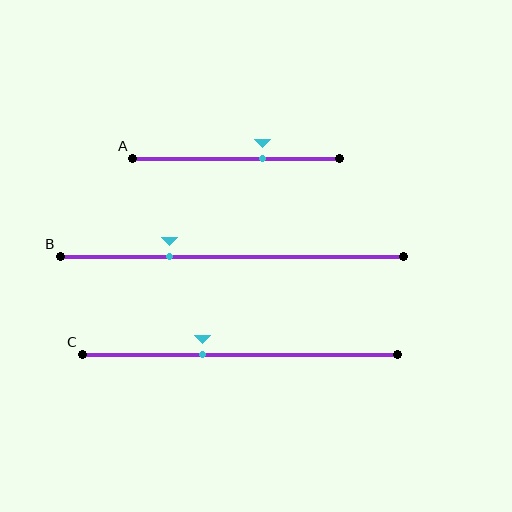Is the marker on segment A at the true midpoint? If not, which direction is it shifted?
No, the marker on segment A is shifted to the right by about 13% of the segment length.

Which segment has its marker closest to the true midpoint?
Segment C has its marker closest to the true midpoint.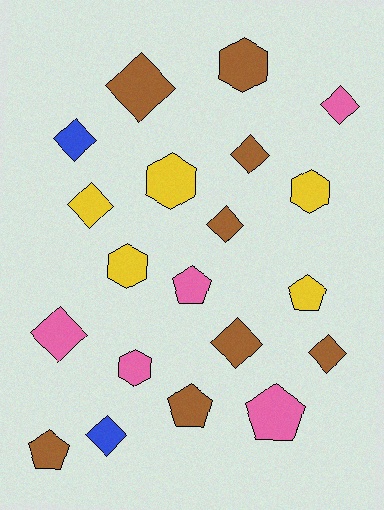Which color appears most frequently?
Brown, with 8 objects.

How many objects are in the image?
There are 20 objects.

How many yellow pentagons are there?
There is 1 yellow pentagon.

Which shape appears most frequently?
Diamond, with 10 objects.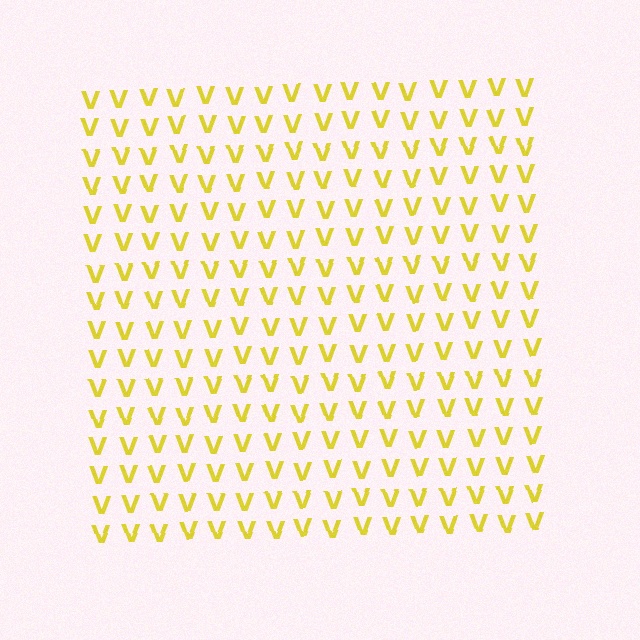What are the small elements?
The small elements are letter V's.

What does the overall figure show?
The overall figure shows a square.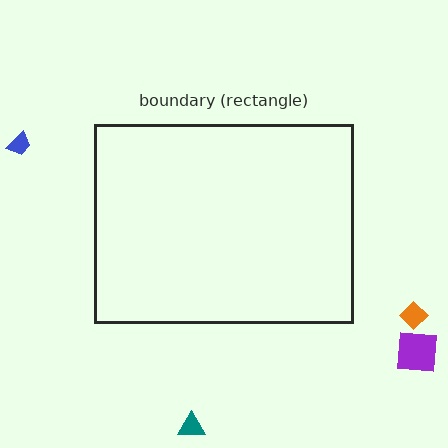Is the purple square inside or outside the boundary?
Outside.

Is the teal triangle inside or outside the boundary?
Outside.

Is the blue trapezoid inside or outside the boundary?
Outside.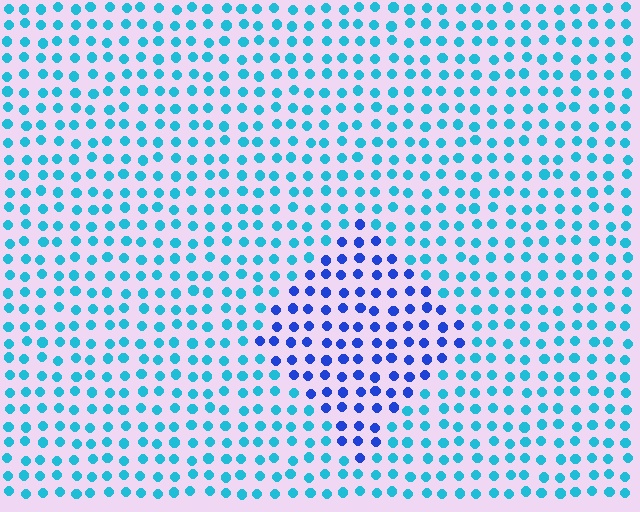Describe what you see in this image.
The image is filled with small cyan elements in a uniform arrangement. A diamond-shaped region is visible where the elements are tinted to a slightly different hue, forming a subtle color boundary.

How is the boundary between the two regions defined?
The boundary is defined purely by a slight shift in hue (about 41 degrees). Spacing, size, and orientation are identical on both sides.